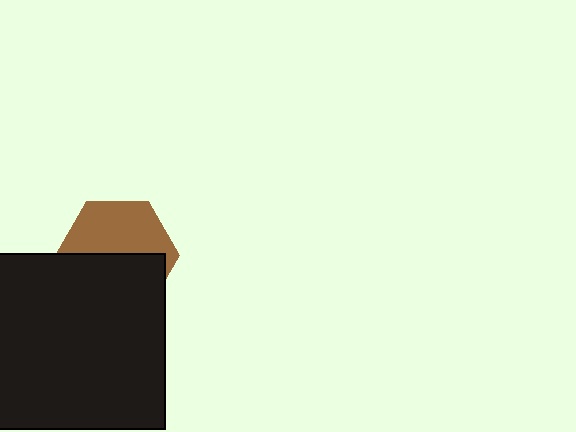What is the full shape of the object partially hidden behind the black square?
The partially hidden object is a brown hexagon.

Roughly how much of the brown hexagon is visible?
About half of it is visible (roughly 50%).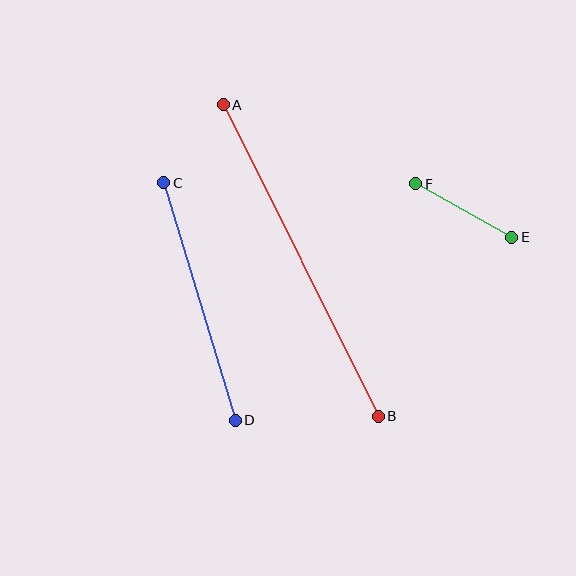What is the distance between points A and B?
The distance is approximately 348 pixels.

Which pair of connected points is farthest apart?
Points A and B are farthest apart.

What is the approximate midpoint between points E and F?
The midpoint is at approximately (464, 211) pixels.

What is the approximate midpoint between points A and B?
The midpoint is at approximately (301, 261) pixels.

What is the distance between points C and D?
The distance is approximately 248 pixels.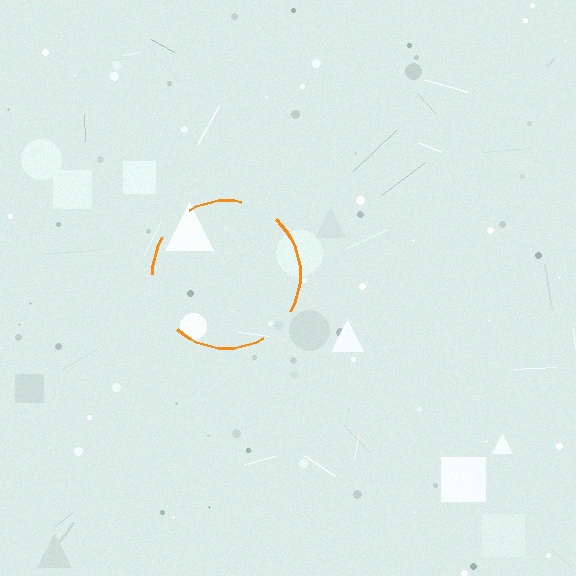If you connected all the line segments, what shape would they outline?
They would outline a circle.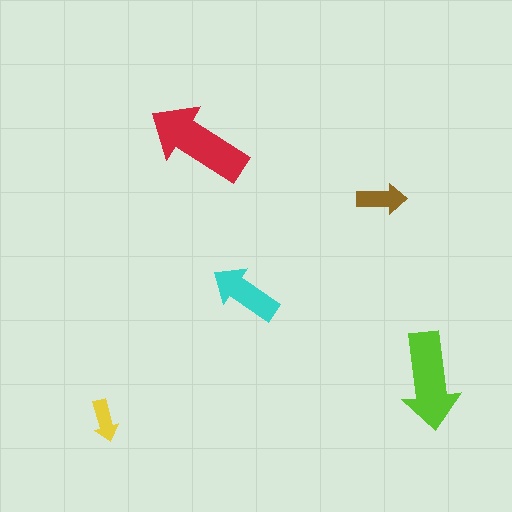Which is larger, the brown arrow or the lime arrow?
The lime one.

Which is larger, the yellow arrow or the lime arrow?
The lime one.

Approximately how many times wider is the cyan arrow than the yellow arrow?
About 1.5 times wider.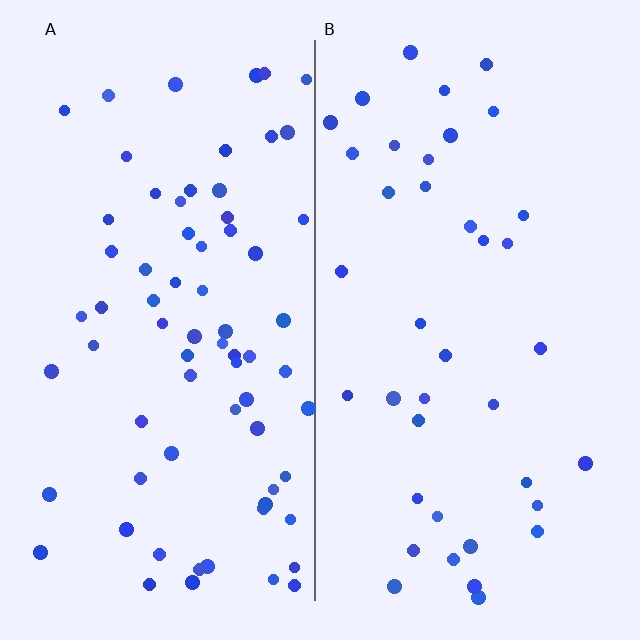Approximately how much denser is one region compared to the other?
Approximately 1.8× — region A over region B.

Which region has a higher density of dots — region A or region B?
A (the left).